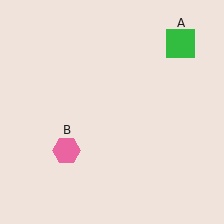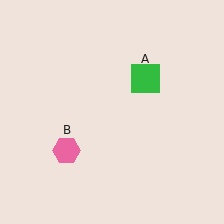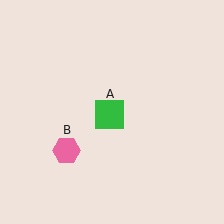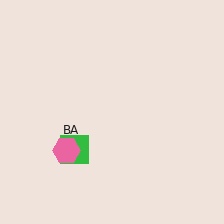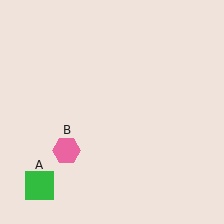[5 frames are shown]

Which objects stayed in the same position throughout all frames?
Pink hexagon (object B) remained stationary.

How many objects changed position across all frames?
1 object changed position: green square (object A).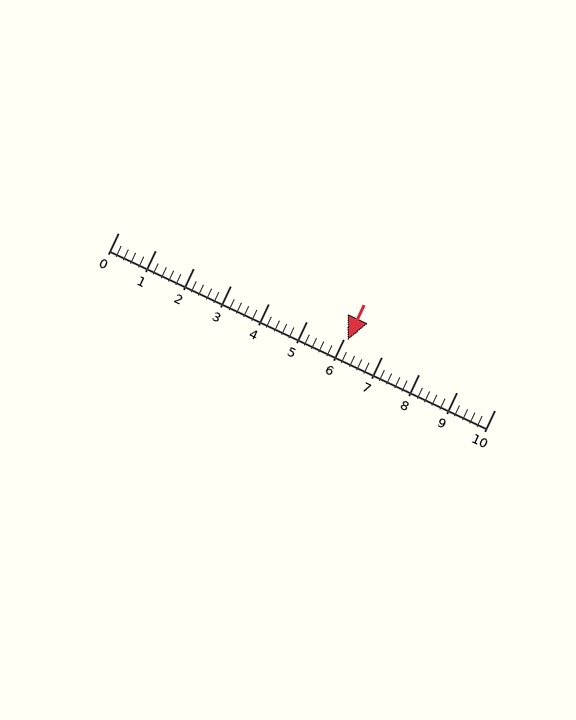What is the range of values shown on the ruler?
The ruler shows values from 0 to 10.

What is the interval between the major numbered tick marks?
The major tick marks are spaced 1 units apart.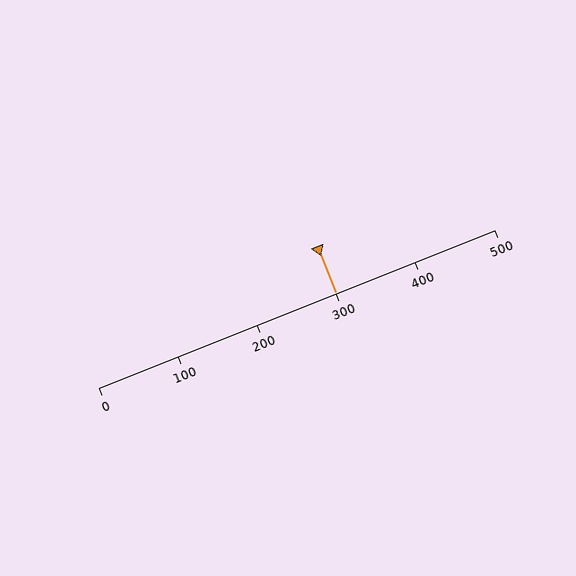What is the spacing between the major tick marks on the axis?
The major ticks are spaced 100 apart.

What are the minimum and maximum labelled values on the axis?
The axis runs from 0 to 500.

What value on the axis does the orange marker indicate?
The marker indicates approximately 300.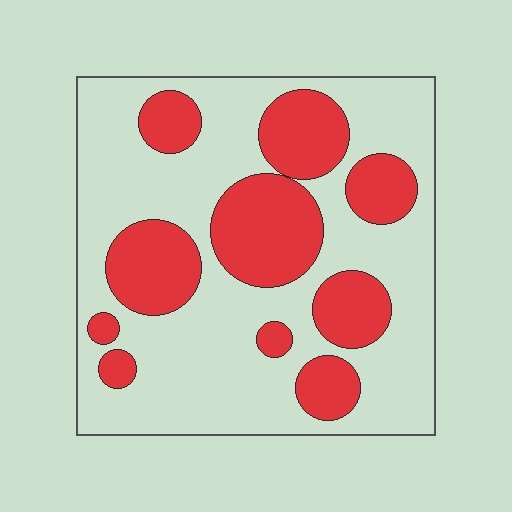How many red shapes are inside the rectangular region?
10.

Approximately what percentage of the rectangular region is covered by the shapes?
Approximately 35%.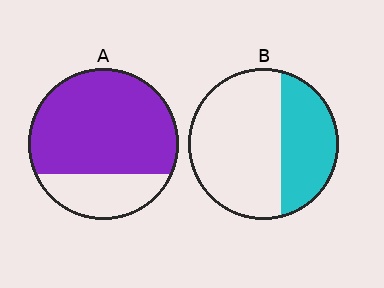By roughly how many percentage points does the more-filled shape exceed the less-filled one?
By roughly 40 percentage points (A over B).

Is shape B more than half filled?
No.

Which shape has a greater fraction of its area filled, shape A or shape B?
Shape A.